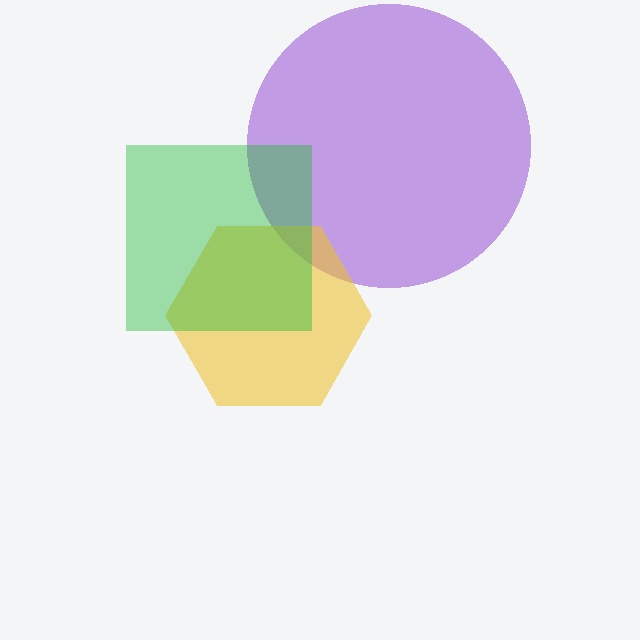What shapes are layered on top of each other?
The layered shapes are: a purple circle, a yellow hexagon, a green square.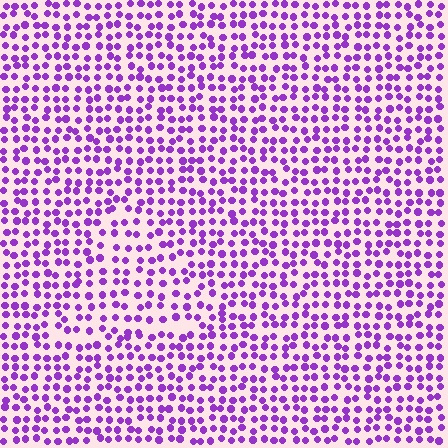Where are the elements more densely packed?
The elements are more densely packed outside the triangle boundary.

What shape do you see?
I see a triangle.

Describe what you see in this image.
The image contains small purple elements arranged at two different densities. A triangle-shaped region is visible where the elements are less densely packed than the surrounding area.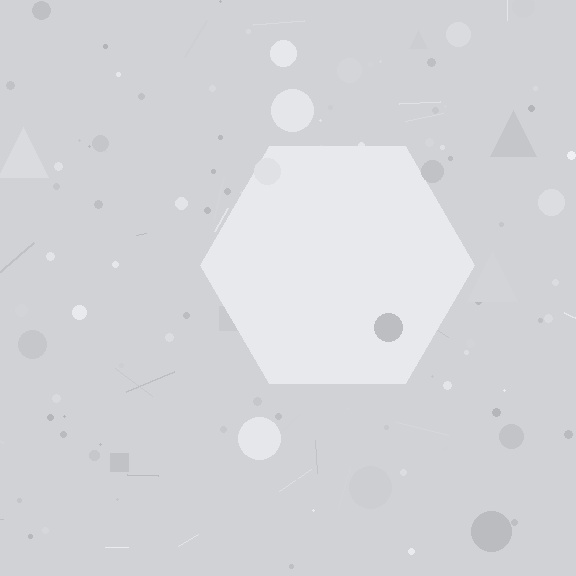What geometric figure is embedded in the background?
A hexagon is embedded in the background.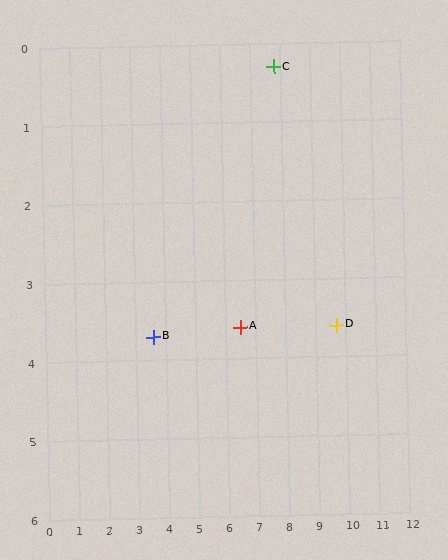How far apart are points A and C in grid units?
Points A and C are about 3.5 grid units apart.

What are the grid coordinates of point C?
Point C is at approximately (7.8, 0.3).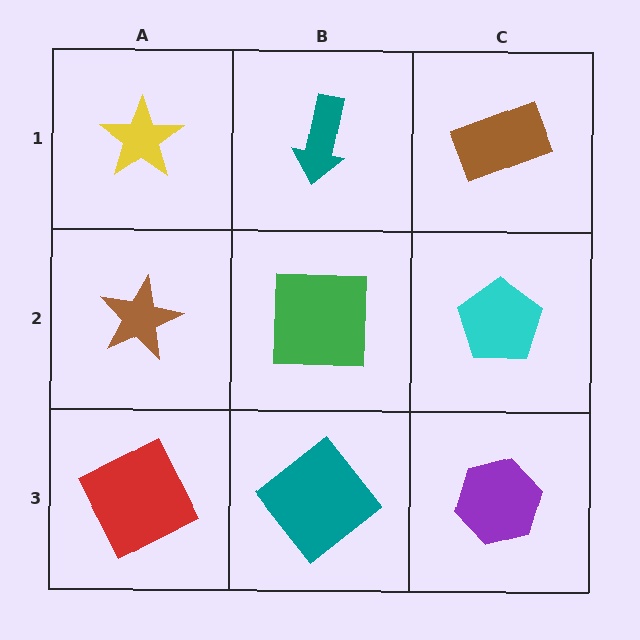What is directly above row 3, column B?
A green square.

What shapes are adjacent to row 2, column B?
A teal arrow (row 1, column B), a teal diamond (row 3, column B), a brown star (row 2, column A), a cyan pentagon (row 2, column C).